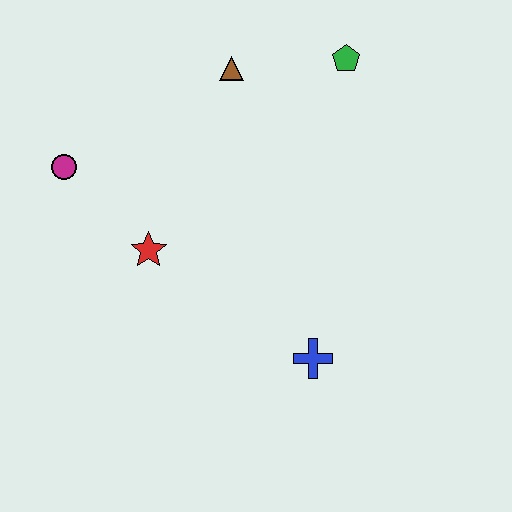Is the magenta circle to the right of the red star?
No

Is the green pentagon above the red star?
Yes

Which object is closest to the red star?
The magenta circle is closest to the red star.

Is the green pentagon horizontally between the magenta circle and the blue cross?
No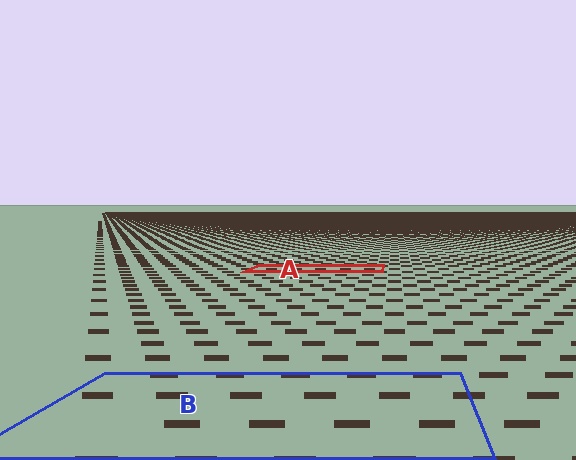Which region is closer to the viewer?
Region B is closer. The texture elements there are larger and more spread out.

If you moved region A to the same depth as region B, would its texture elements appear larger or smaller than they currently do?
They would appear larger. At a closer depth, the same texture elements are projected at a bigger on-screen size.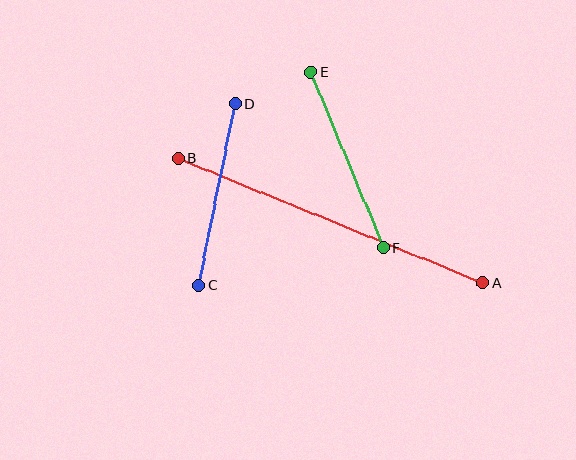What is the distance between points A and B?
The distance is approximately 329 pixels.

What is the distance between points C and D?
The distance is approximately 185 pixels.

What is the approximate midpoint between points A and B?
The midpoint is at approximately (330, 221) pixels.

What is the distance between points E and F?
The distance is approximately 190 pixels.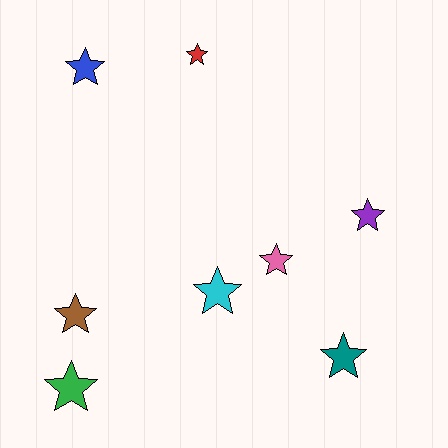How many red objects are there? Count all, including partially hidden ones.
There is 1 red object.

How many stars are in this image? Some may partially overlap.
There are 8 stars.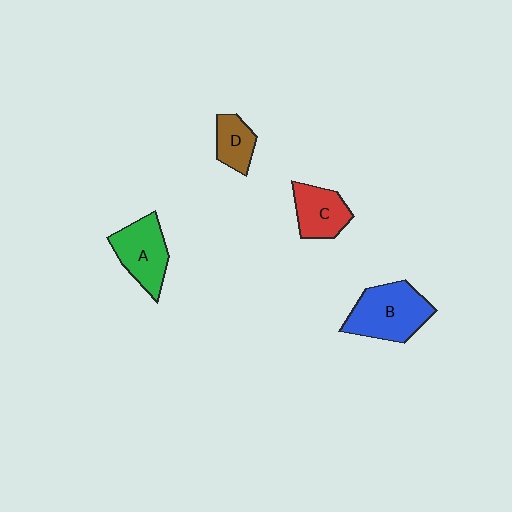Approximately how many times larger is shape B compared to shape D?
Approximately 2.1 times.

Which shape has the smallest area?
Shape D (brown).